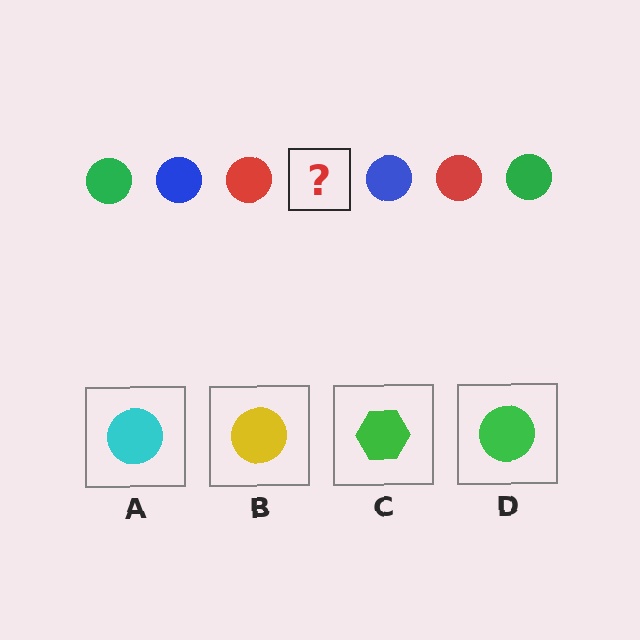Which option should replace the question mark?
Option D.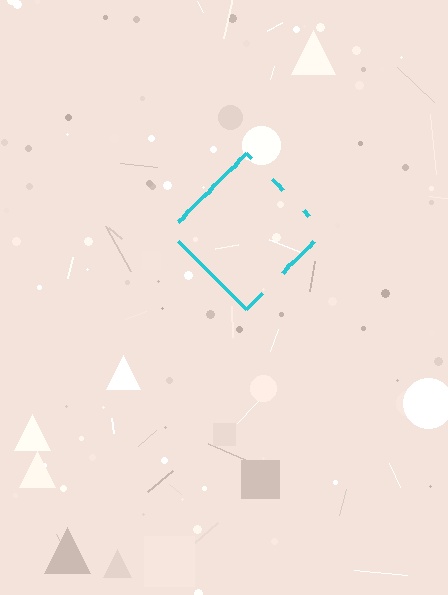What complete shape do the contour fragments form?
The contour fragments form a diamond.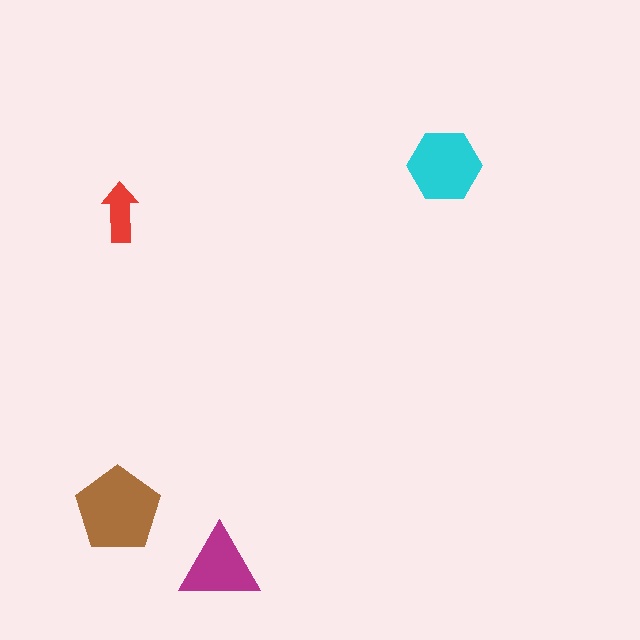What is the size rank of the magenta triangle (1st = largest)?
3rd.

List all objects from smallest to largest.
The red arrow, the magenta triangle, the cyan hexagon, the brown pentagon.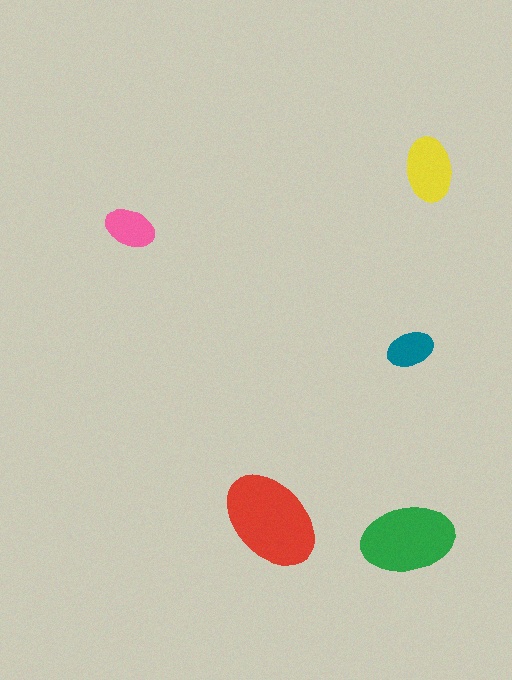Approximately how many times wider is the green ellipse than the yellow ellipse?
About 1.5 times wider.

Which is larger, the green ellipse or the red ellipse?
The red one.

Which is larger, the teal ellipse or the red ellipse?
The red one.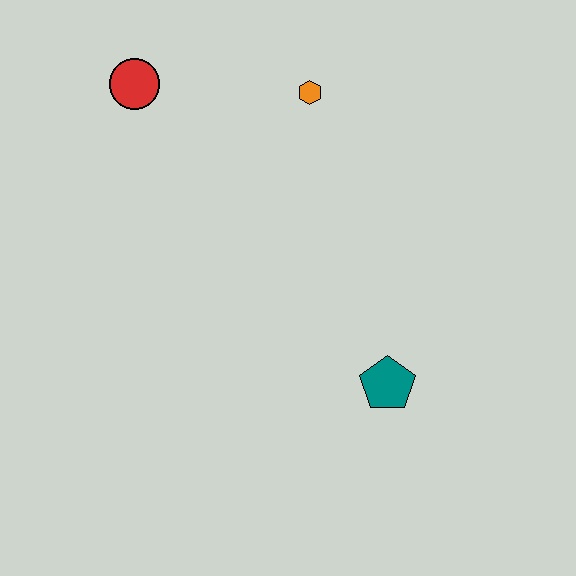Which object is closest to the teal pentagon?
The orange hexagon is closest to the teal pentagon.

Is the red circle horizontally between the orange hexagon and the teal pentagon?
No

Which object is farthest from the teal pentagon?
The red circle is farthest from the teal pentagon.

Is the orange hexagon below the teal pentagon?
No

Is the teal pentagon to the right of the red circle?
Yes